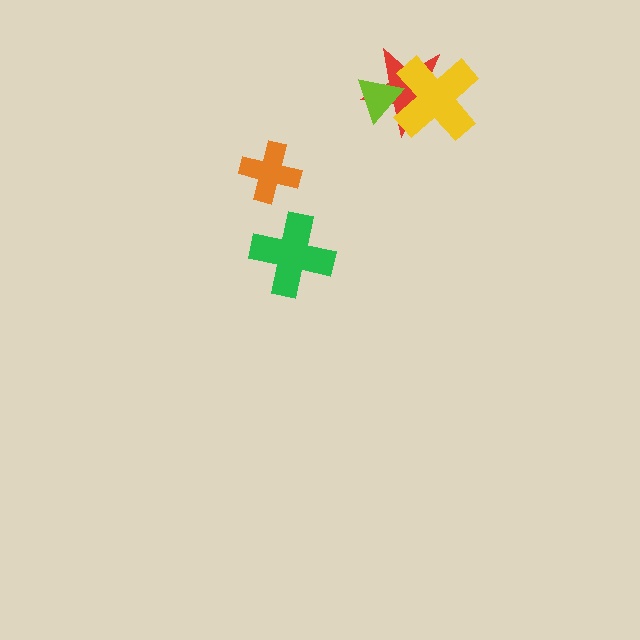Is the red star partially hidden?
Yes, it is partially covered by another shape.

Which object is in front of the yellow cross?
The lime triangle is in front of the yellow cross.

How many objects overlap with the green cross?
0 objects overlap with the green cross.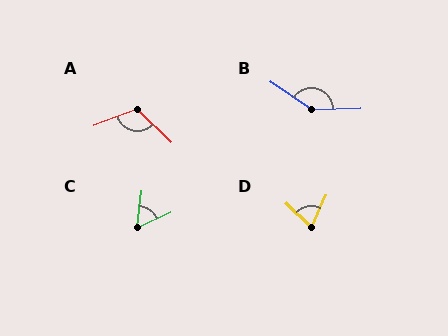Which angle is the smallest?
C, at approximately 57 degrees.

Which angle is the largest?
B, at approximately 144 degrees.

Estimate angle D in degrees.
Approximately 70 degrees.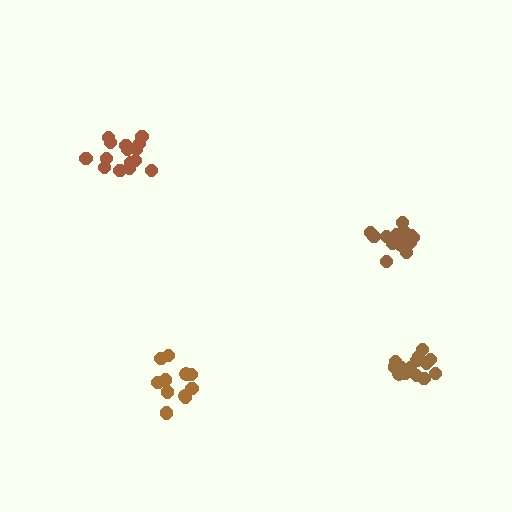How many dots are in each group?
Group 1: 17 dots, Group 2: 11 dots, Group 3: 15 dots, Group 4: 14 dots (57 total).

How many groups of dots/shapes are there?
There are 4 groups.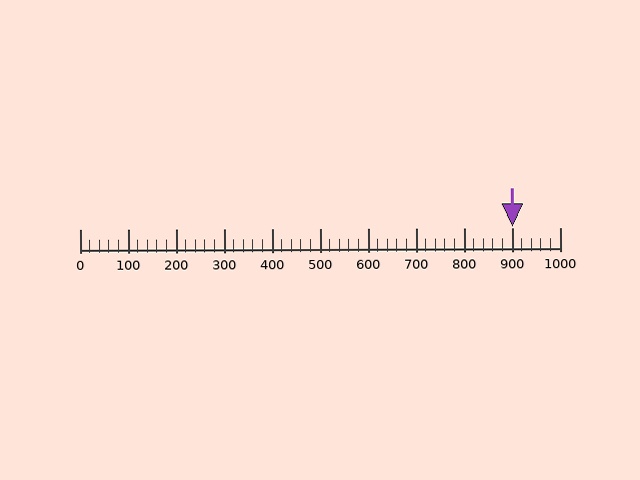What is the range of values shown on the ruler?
The ruler shows values from 0 to 1000.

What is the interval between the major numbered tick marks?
The major tick marks are spaced 100 units apart.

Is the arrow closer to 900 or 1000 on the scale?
The arrow is closer to 900.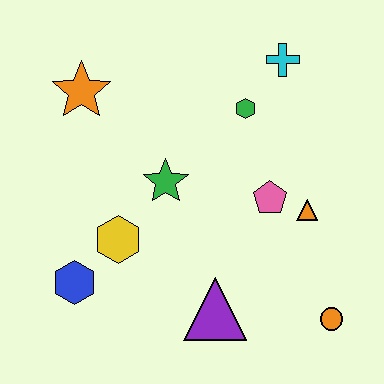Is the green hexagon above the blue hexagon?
Yes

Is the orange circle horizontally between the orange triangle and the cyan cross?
No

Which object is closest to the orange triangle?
The pink pentagon is closest to the orange triangle.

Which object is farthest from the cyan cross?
The blue hexagon is farthest from the cyan cross.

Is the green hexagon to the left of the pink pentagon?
Yes